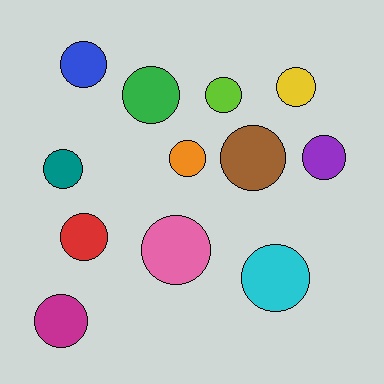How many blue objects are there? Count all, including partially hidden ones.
There is 1 blue object.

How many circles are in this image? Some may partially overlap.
There are 12 circles.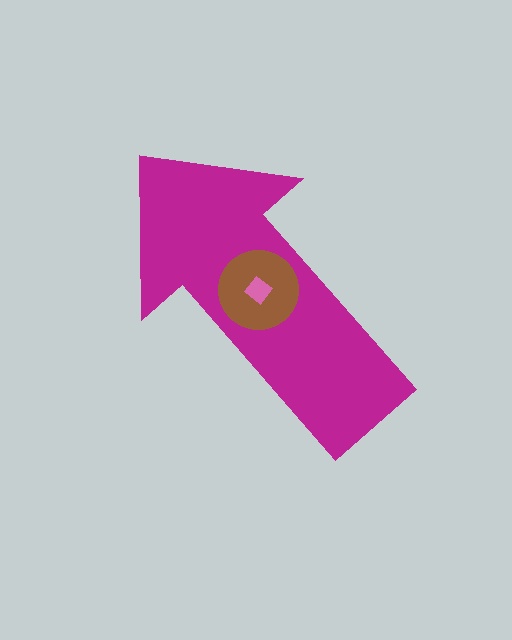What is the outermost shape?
The magenta arrow.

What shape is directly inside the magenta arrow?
The brown circle.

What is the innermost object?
The pink diamond.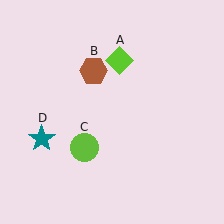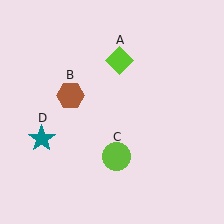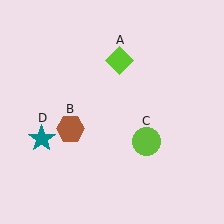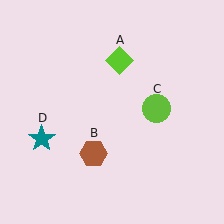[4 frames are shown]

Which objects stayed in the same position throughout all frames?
Lime diamond (object A) and teal star (object D) remained stationary.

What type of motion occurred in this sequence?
The brown hexagon (object B), lime circle (object C) rotated counterclockwise around the center of the scene.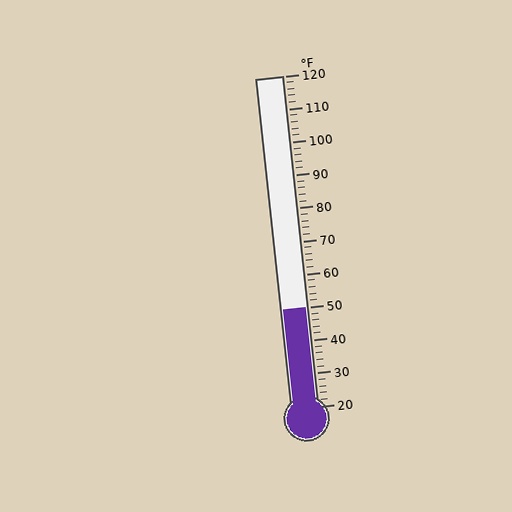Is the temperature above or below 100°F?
The temperature is below 100°F.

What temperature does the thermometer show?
The thermometer shows approximately 50°F.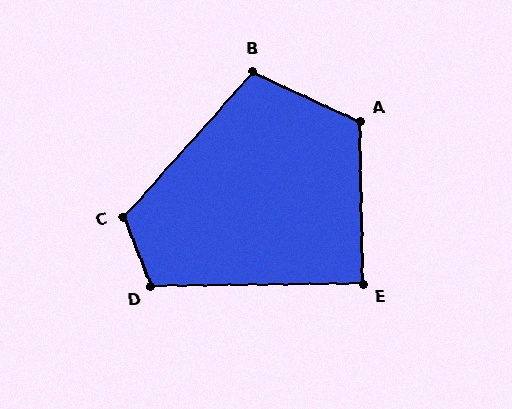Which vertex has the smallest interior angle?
E, at approximately 90 degrees.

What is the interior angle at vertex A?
Approximately 116 degrees (obtuse).